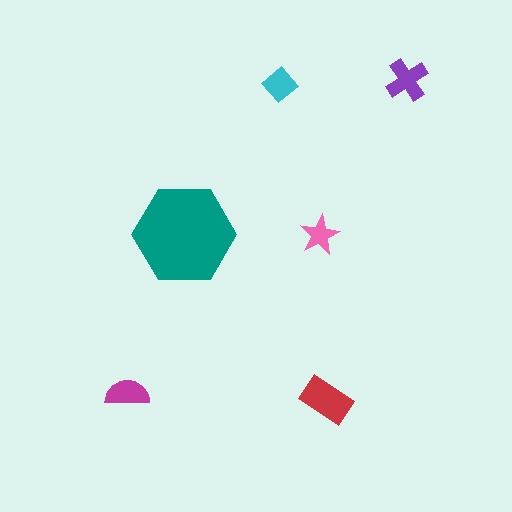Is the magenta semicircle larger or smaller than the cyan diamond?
Larger.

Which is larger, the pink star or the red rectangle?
The red rectangle.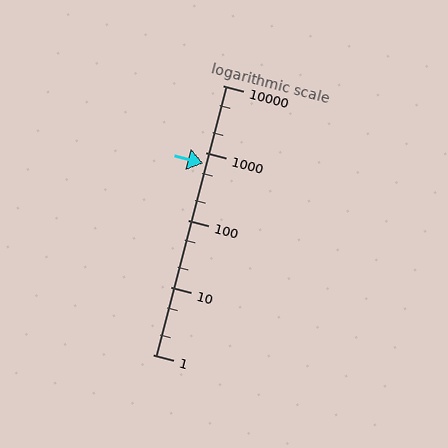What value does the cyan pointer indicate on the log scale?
The pointer indicates approximately 690.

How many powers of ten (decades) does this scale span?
The scale spans 4 decades, from 1 to 10000.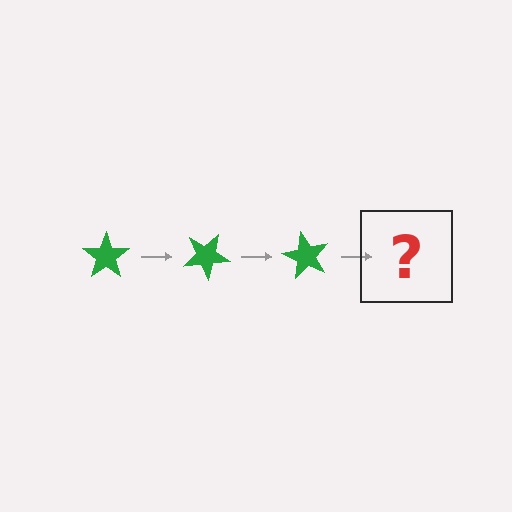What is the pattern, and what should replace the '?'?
The pattern is that the star rotates 30 degrees each step. The '?' should be a green star rotated 90 degrees.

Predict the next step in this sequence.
The next step is a green star rotated 90 degrees.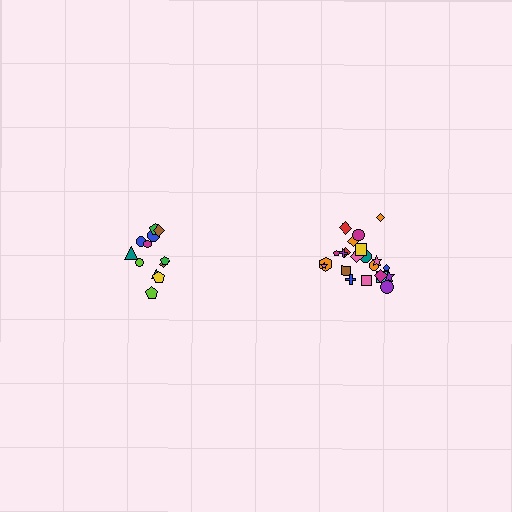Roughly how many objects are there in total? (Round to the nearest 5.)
Roughly 35 objects in total.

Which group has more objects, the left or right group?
The right group.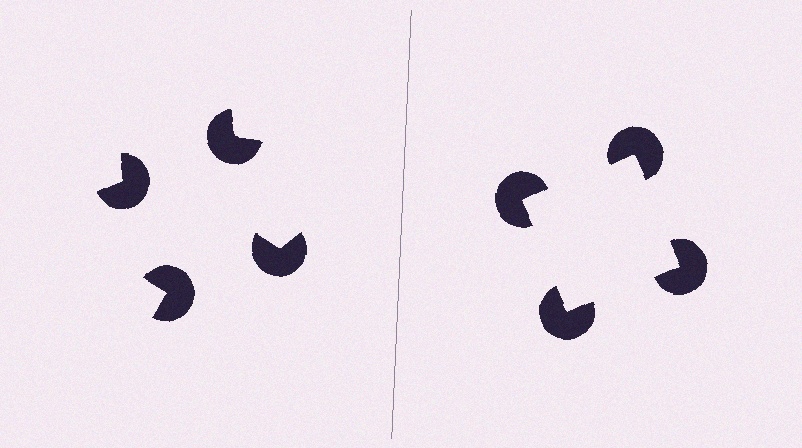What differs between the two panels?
The pac-man discs are positioned identically on both sides; only the wedge orientations differ. On the right they align to a square; on the left they are misaligned.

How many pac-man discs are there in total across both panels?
8 — 4 on each side.